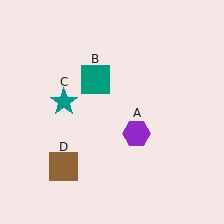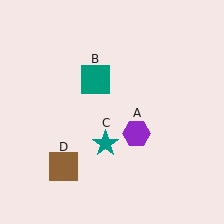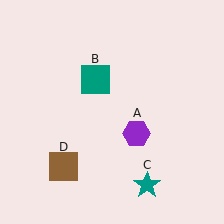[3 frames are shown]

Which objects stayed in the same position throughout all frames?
Purple hexagon (object A) and teal square (object B) and brown square (object D) remained stationary.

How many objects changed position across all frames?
1 object changed position: teal star (object C).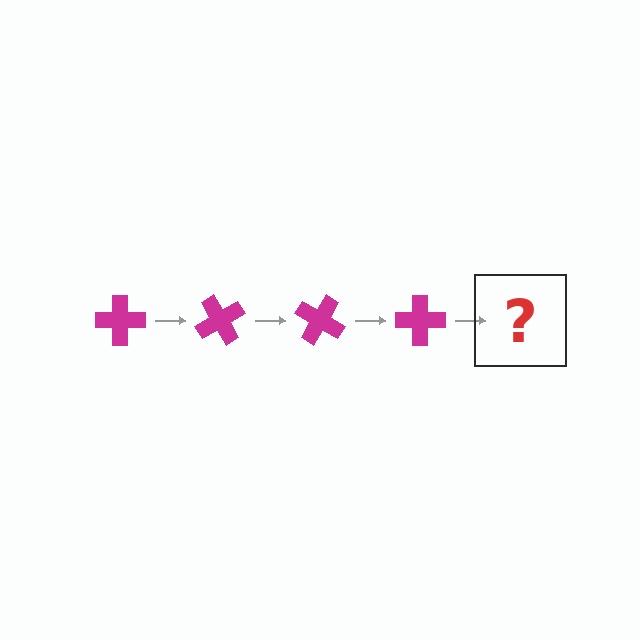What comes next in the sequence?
The next element should be a magenta cross rotated 240 degrees.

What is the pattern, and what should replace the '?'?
The pattern is that the cross rotates 60 degrees each step. The '?' should be a magenta cross rotated 240 degrees.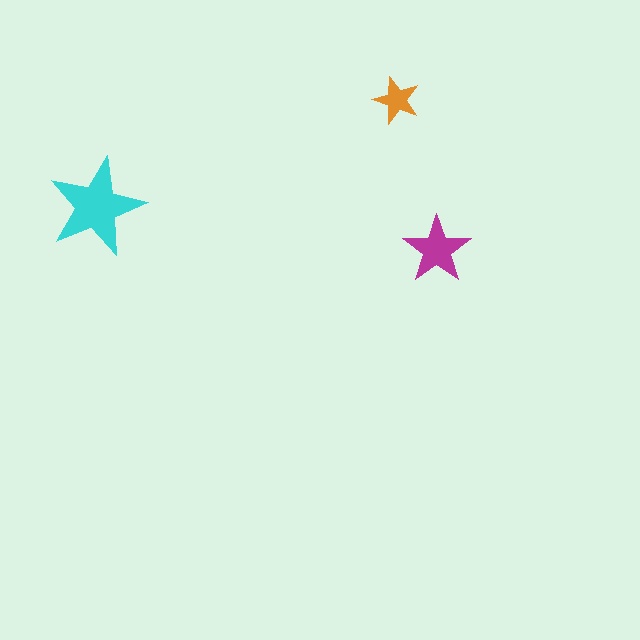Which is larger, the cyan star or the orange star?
The cyan one.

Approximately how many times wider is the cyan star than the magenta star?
About 1.5 times wider.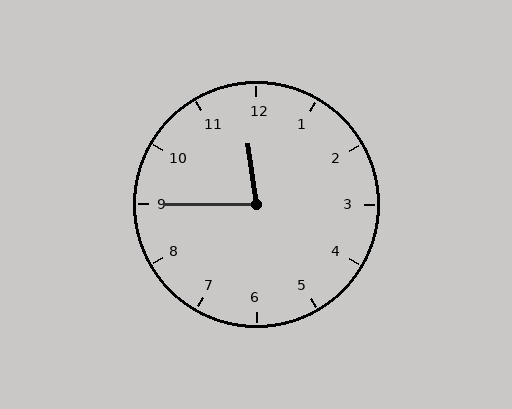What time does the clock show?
11:45.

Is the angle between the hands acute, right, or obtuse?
It is acute.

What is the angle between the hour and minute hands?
Approximately 82 degrees.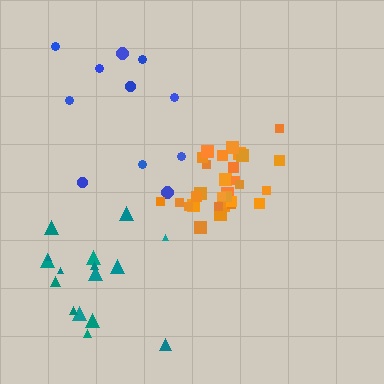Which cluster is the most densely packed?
Orange.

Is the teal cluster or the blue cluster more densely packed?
Teal.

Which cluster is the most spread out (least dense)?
Blue.